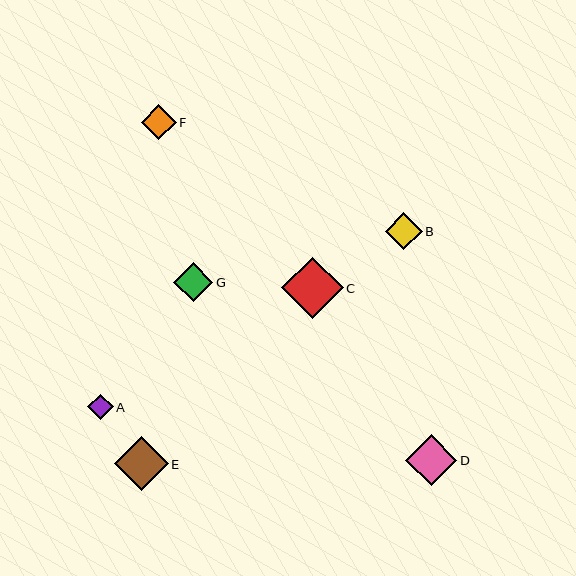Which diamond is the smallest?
Diamond A is the smallest with a size of approximately 25 pixels.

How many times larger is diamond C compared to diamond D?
Diamond C is approximately 1.2 times the size of diamond D.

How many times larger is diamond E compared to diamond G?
Diamond E is approximately 1.4 times the size of diamond G.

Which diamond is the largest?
Diamond C is the largest with a size of approximately 62 pixels.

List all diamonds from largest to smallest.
From largest to smallest: C, E, D, G, B, F, A.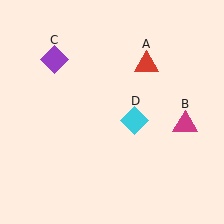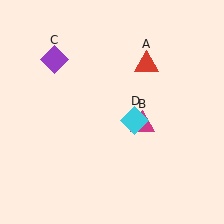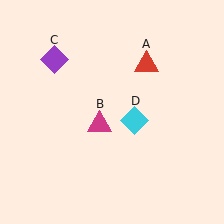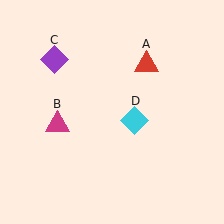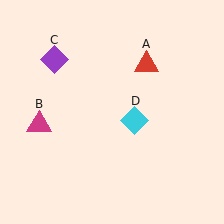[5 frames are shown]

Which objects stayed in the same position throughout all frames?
Red triangle (object A) and purple diamond (object C) and cyan diamond (object D) remained stationary.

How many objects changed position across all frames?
1 object changed position: magenta triangle (object B).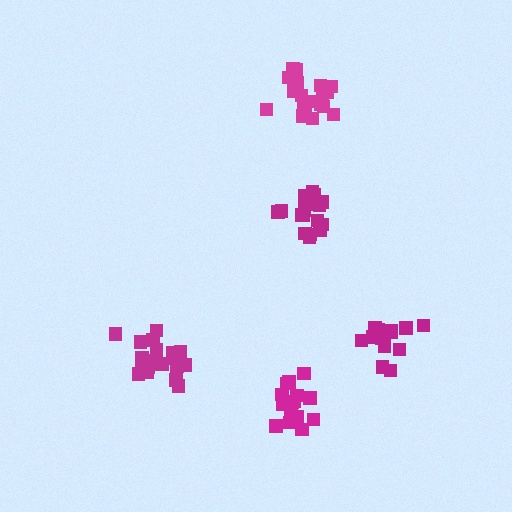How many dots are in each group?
Group 1: 21 dots, Group 2: 19 dots, Group 3: 15 dots, Group 4: 20 dots, Group 5: 15 dots (90 total).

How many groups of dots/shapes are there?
There are 5 groups.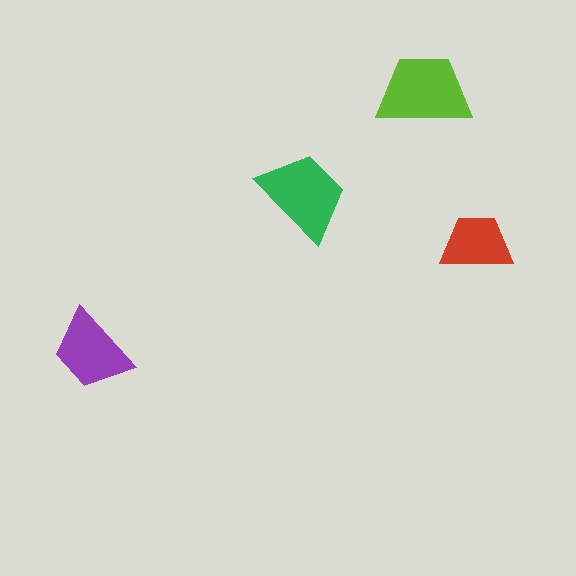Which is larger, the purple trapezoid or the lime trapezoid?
The lime one.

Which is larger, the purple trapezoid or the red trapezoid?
The purple one.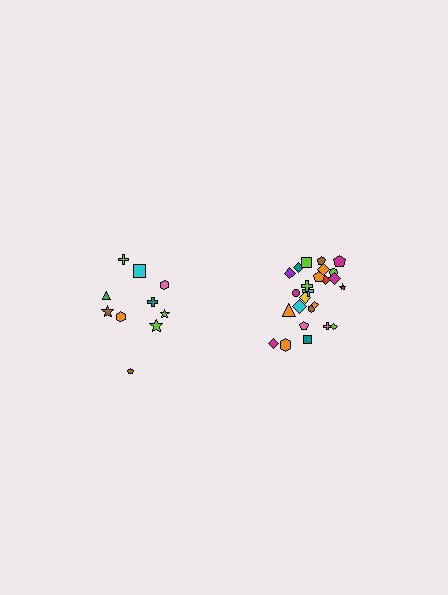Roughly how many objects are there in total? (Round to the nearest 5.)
Roughly 35 objects in total.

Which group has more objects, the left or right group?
The right group.